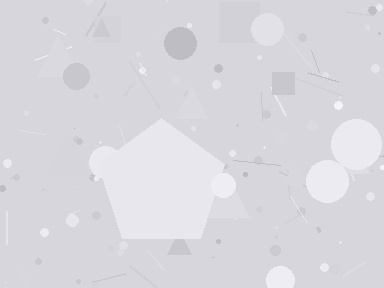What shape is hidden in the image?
A pentagon is hidden in the image.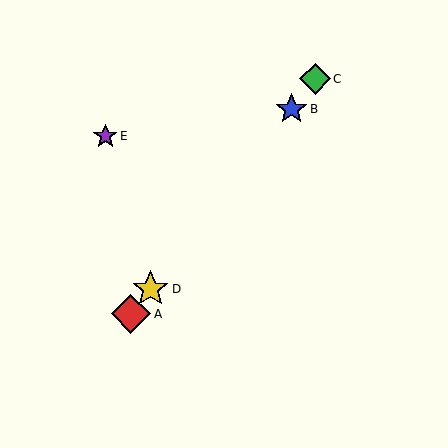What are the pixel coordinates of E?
Object E is at (105, 136).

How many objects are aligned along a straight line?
4 objects (A, B, C, D) are aligned along a straight line.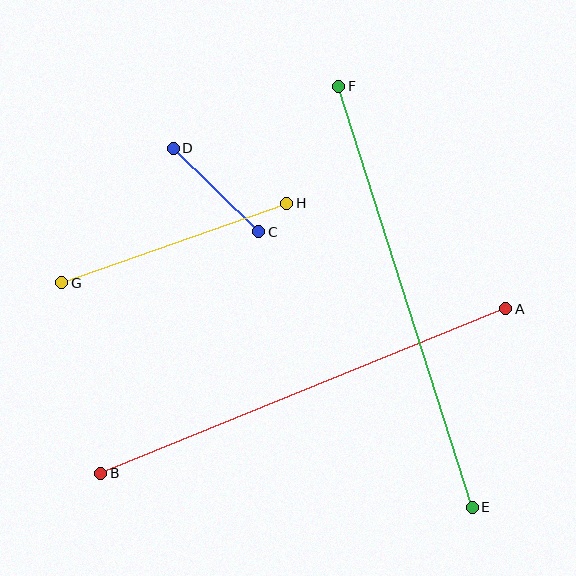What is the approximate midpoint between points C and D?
The midpoint is at approximately (216, 190) pixels.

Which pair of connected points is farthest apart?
Points E and F are farthest apart.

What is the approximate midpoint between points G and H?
The midpoint is at approximately (174, 243) pixels.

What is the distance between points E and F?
The distance is approximately 442 pixels.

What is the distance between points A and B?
The distance is approximately 437 pixels.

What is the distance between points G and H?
The distance is approximately 239 pixels.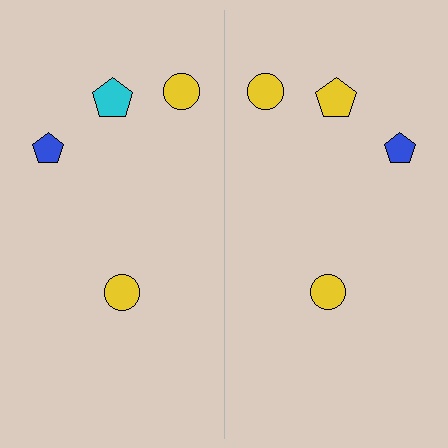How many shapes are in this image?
There are 8 shapes in this image.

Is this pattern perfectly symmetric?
No, the pattern is not perfectly symmetric. The yellow pentagon on the right side breaks the symmetry — its mirror counterpart is cyan.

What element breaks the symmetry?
The yellow pentagon on the right side breaks the symmetry — its mirror counterpart is cyan.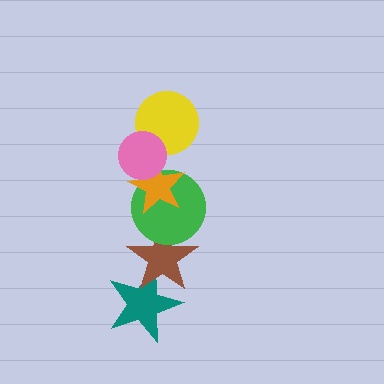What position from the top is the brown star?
The brown star is 5th from the top.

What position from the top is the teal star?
The teal star is 6th from the top.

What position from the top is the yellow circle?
The yellow circle is 2nd from the top.